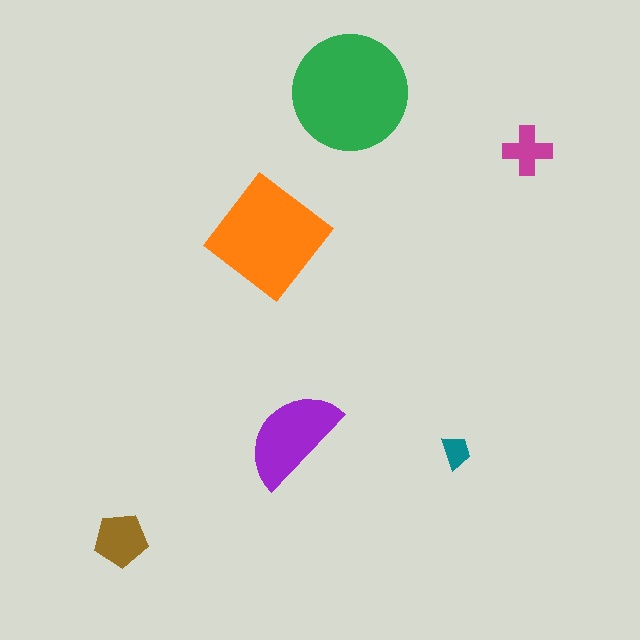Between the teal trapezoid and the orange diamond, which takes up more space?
The orange diamond.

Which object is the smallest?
The teal trapezoid.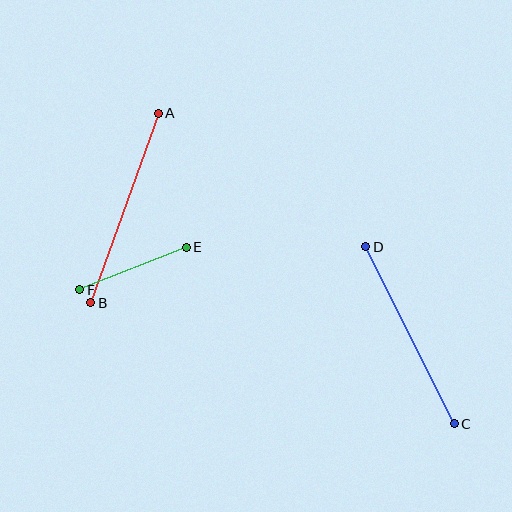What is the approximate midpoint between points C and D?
The midpoint is at approximately (410, 335) pixels.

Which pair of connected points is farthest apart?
Points A and B are farthest apart.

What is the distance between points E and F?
The distance is approximately 115 pixels.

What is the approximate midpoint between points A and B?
The midpoint is at approximately (125, 208) pixels.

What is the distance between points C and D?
The distance is approximately 198 pixels.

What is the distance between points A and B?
The distance is approximately 201 pixels.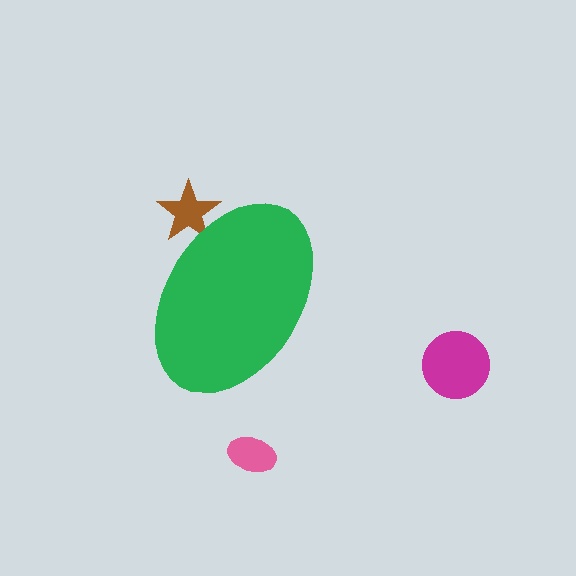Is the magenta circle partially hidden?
No, the magenta circle is fully visible.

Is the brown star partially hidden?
Yes, the brown star is partially hidden behind the green ellipse.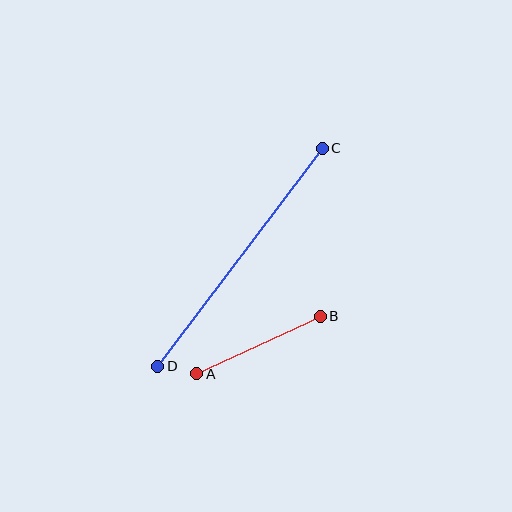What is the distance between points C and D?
The distance is approximately 273 pixels.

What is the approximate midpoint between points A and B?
The midpoint is at approximately (258, 345) pixels.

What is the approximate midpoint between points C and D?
The midpoint is at approximately (240, 257) pixels.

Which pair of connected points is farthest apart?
Points C and D are farthest apart.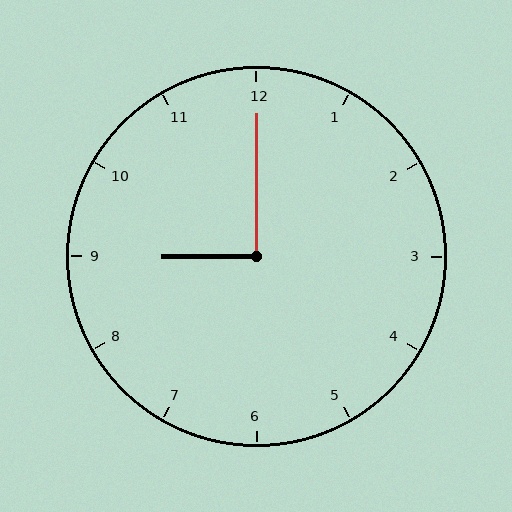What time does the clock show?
9:00.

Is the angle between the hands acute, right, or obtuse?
It is right.